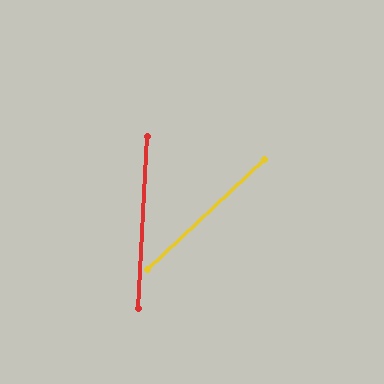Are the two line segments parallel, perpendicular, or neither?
Neither parallel nor perpendicular — they differ by about 44°.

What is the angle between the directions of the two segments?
Approximately 44 degrees.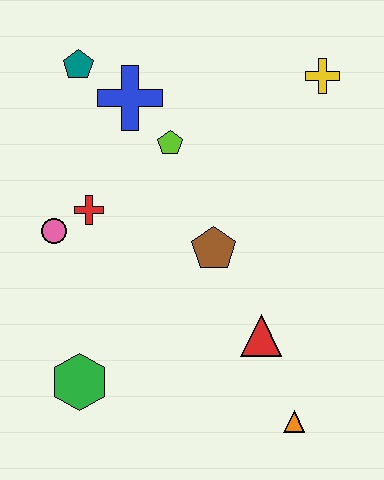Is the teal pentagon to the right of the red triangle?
No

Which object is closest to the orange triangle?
The red triangle is closest to the orange triangle.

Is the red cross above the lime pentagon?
No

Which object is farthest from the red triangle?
The teal pentagon is farthest from the red triangle.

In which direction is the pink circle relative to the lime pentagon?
The pink circle is to the left of the lime pentagon.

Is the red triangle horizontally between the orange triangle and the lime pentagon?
Yes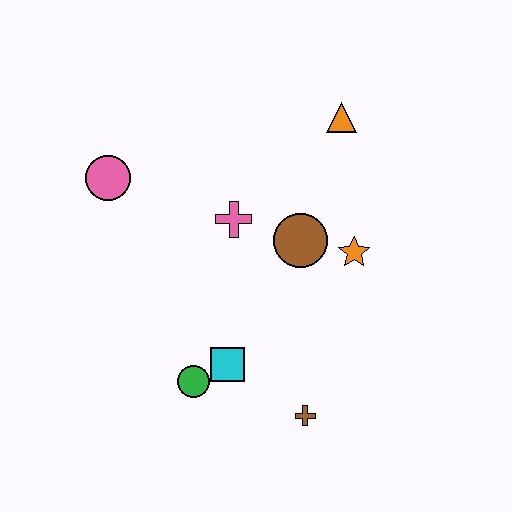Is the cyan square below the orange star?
Yes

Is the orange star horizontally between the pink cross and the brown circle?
No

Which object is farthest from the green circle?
The orange triangle is farthest from the green circle.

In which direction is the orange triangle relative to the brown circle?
The orange triangle is above the brown circle.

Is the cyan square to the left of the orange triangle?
Yes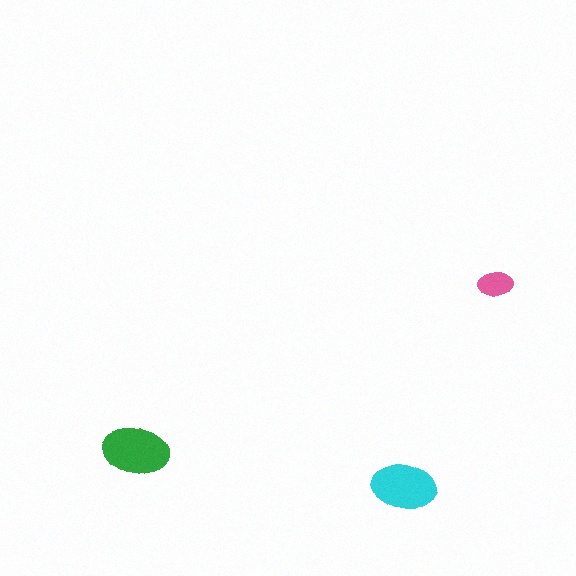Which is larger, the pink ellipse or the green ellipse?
The green one.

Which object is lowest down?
The cyan ellipse is bottommost.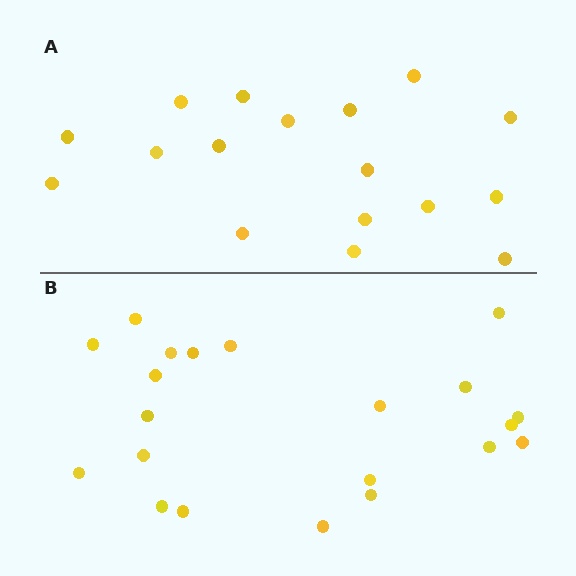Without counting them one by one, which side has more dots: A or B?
Region B (the bottom region) has more dots.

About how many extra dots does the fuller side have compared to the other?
Region B has about 4 more dots than region A.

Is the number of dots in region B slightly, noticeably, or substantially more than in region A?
Region B has only slightly more — the two regions are fairly close. The ratio is roughly 1.2 to 1.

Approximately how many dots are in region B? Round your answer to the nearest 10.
About 20 dots. (The exact count is 21, which rounds to 20.)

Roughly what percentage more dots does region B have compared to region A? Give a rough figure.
About 25% more.